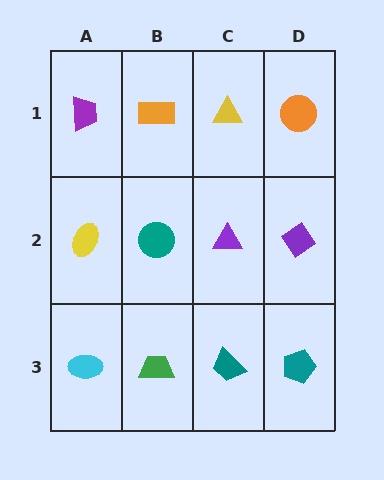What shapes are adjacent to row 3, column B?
A teal circle (row 2, column B), a cyan ellipse (row 3, column A), a teal trapezoid (row 3, column C).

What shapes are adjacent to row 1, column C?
A purple triangle (row 2, column C), an orange rectangle (row 1, column B), an orange circle (row 1, column D).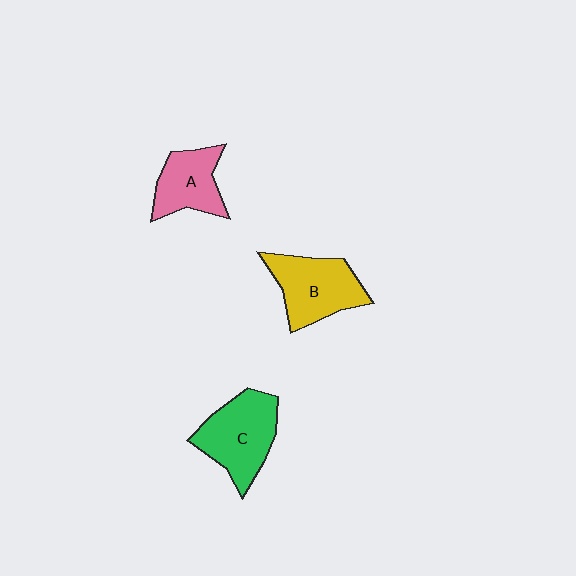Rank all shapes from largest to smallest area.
From largest to smallest: C (green), B (yellow), A (pink).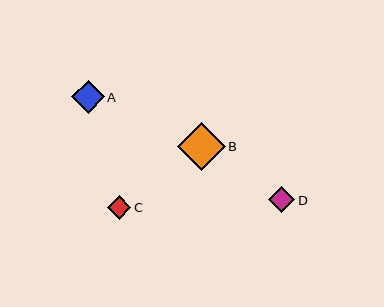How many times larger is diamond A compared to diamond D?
Diamond A is approximately 1.2 times the size of diamond D.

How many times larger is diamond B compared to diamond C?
Diamond B is approximately 2.0 times the size of diamond C.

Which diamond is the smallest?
Diamond C is the smallest with a size of approximately 23 pixels.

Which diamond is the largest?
Diamond B is the largest with a size of approximately 48 pixels.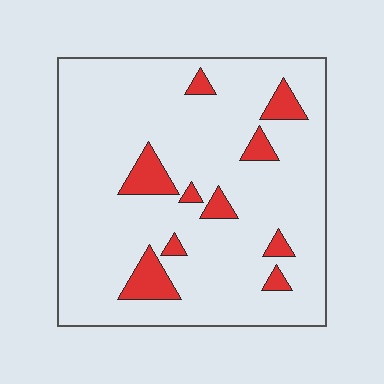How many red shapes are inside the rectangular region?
10.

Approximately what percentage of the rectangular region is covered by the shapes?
Approximately 10%.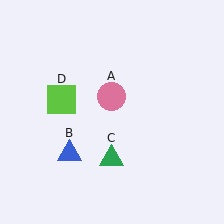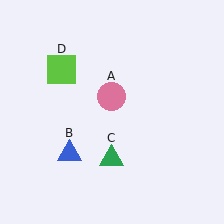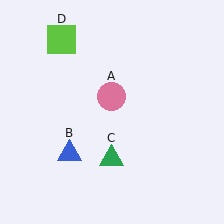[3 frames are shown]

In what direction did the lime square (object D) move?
The lime square (object D) moved up.